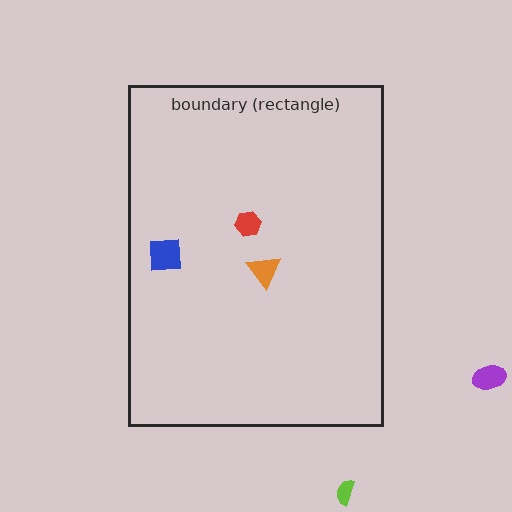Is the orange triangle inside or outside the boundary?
Inside.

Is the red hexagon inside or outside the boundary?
Inside.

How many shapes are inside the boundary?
3 inside, 2 outside.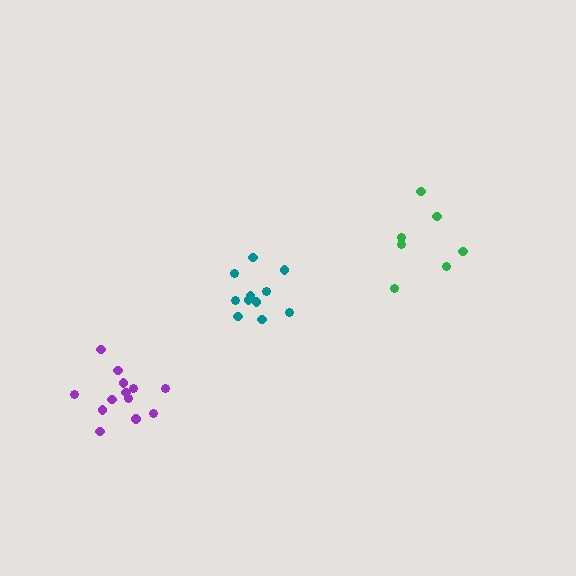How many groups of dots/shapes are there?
There are 3 groups.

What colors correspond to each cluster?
The clusters are colored: green, purple, teal.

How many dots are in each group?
Group 1: 7 dots, Group 2: 13 dots, Group 3: 11 dots (31 total).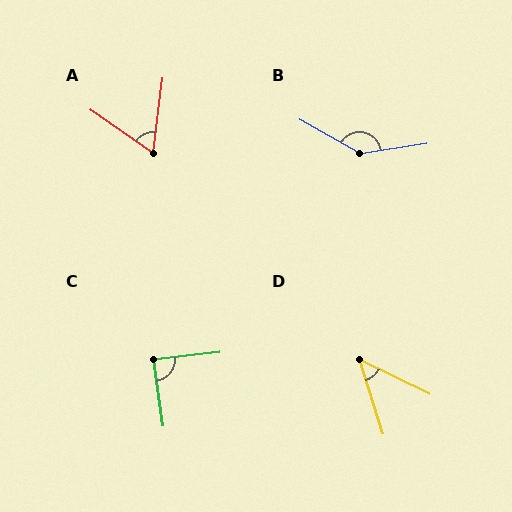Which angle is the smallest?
D, at approximately 46 degrees.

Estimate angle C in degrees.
Approximately 88 degrees.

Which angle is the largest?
B, at approximately 142 degrees.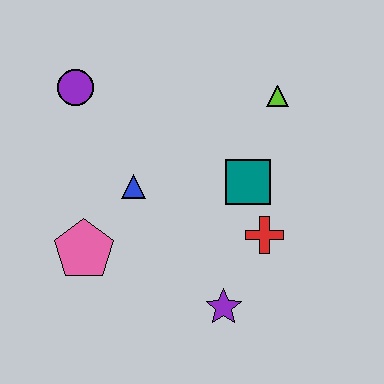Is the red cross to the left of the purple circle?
No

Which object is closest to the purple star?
The red cross is closest to the purple star.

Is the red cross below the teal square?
Yes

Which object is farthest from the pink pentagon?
The lime triangle is farthest from the pink pentagon.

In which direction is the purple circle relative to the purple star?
The purple circle is above the purple star.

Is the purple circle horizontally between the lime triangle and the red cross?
No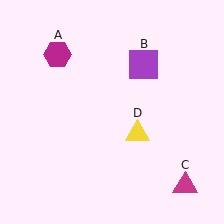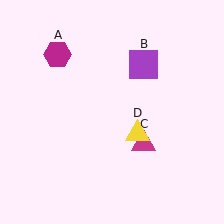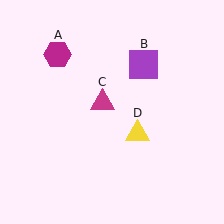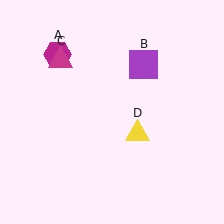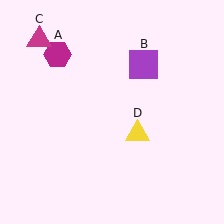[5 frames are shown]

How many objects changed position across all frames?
1 object changed position: magenta triangle (object C).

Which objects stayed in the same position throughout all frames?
Magenta hexagon (object A) and purple square (object B) and yellow triangle (object D) remained stationary.